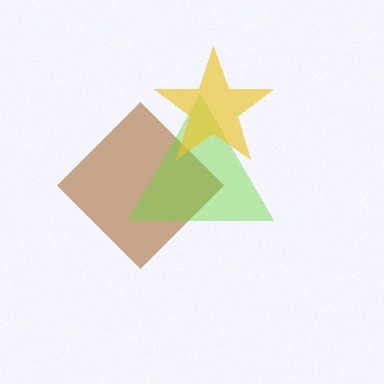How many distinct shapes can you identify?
There are 3 distinct shapes: a brown diamond, a lime triangle, a yellow star.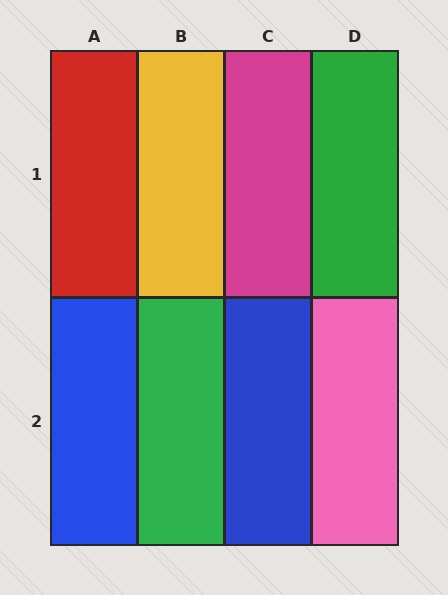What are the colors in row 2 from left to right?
Blue, green, blue, pink.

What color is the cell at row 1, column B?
Yellow.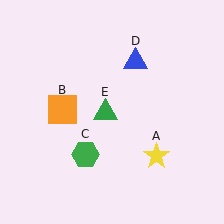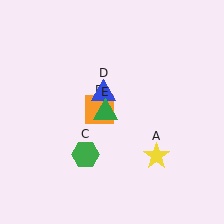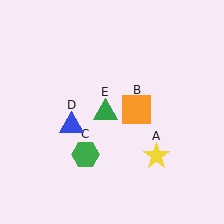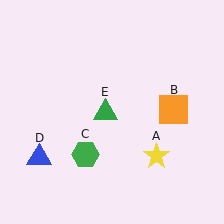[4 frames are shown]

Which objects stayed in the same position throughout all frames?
Yellow star (object A) and green hexagon (object C) and green triangle (object E) remained stationary.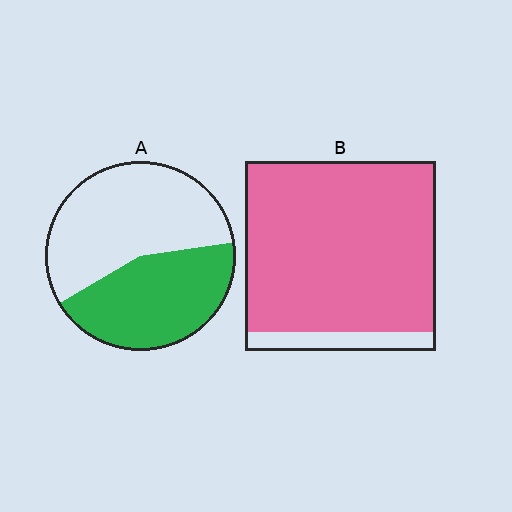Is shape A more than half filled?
No.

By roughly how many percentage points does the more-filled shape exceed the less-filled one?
By roughly 45 percentage points (B over A).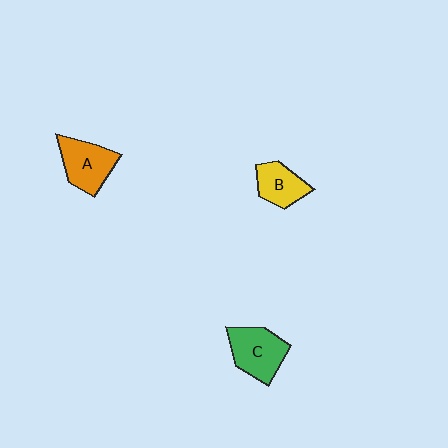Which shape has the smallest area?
Shape B (yellow).